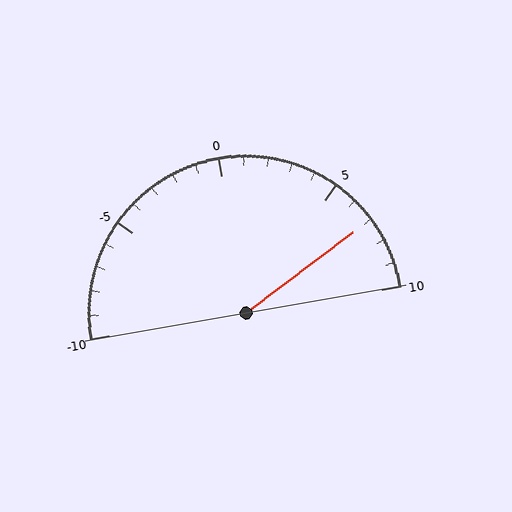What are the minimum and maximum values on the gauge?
The gauge ranges from -10 to 10.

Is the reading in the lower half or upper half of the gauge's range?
The reading is in the upper half of the range (-10 to 10).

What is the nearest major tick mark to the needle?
The nearest major tick mark is 5.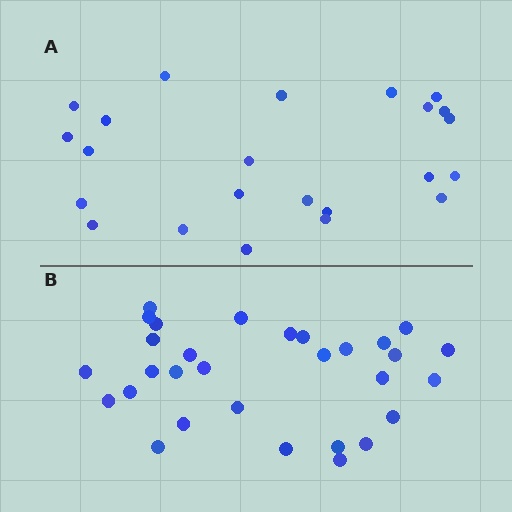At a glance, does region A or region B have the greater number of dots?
Region B (the bottom region) has more dots.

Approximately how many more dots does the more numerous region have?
Region B has roughly 8 or so more dots than region A.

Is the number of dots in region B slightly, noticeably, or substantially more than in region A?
Region B has noticeably more, but not dramatically so. The ratio is roughly 1.3 to 1.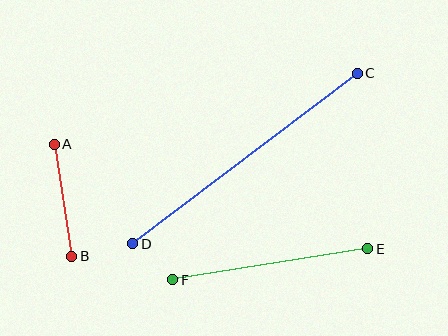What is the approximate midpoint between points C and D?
The midpoint is at approximately (245, 159) pixels.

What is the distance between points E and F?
The distance is approximately 198 pixels.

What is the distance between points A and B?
The distance is approximately 113 pixels.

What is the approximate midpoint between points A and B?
The midpoint is at approximately (63, 200) pixels.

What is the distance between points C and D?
The distance is approximately 282 pixels.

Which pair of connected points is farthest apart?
Points C and D are farthest apart.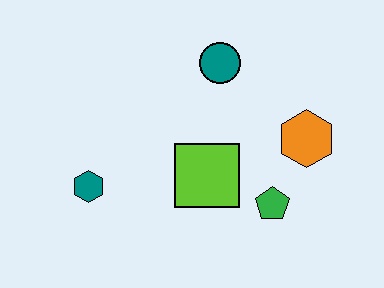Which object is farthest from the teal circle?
The teal hexagon is farthest from the teal circle.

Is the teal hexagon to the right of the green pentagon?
No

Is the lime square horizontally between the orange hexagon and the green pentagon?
No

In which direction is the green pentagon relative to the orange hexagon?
The green pentagon is below the orange hexagon.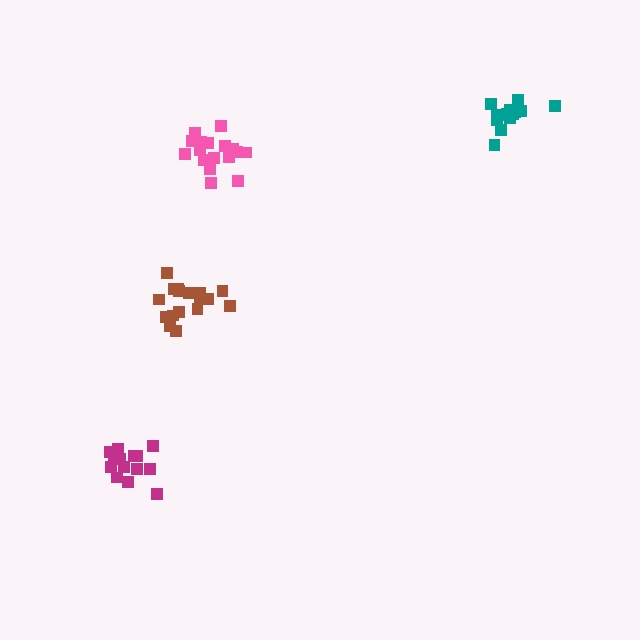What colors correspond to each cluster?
The clusters are colored: magenta, brown, pink, teal.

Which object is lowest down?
The magenta cluster is bottommost.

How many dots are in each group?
Group 1: 14 dots, Group 2: 18 dots, Group 3: 17 dots, Group 4: 14 dots (63 total).